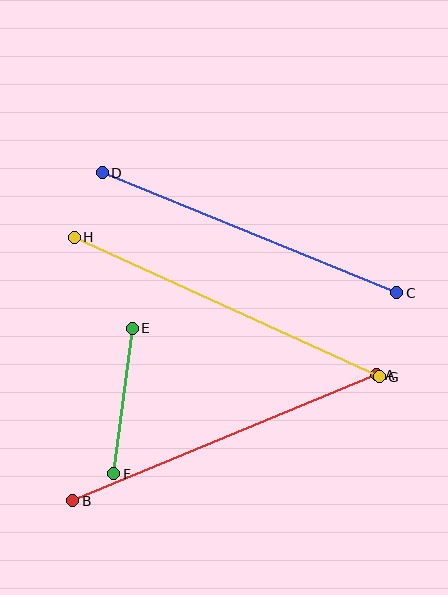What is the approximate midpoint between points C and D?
The midpoint is at approximately (249, 233) pixels.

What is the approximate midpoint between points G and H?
The midpoint is at approximately (227, 307) pixels.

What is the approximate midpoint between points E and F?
The midpoint is at approximately (123, 401) pixels.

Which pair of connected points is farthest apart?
Points G and H are farthest apart.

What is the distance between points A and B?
The distance is approximately 328 pixels.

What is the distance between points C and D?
The distance is approximately 318 pixels.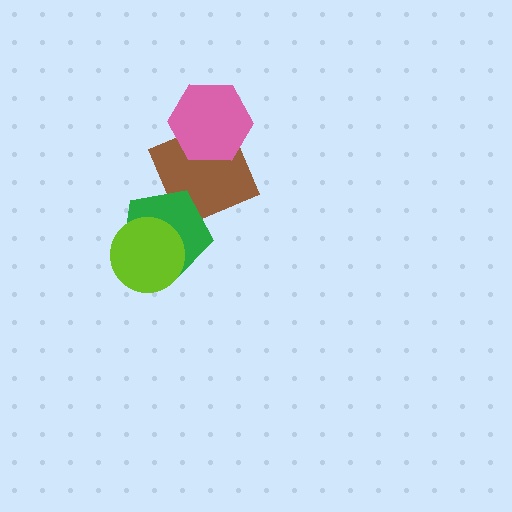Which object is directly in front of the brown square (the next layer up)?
The pink hexagon is directly in front of the brown square.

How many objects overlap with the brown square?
2 objects overlap with the brown square.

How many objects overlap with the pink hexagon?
1 object overlaps with the pink hexagon.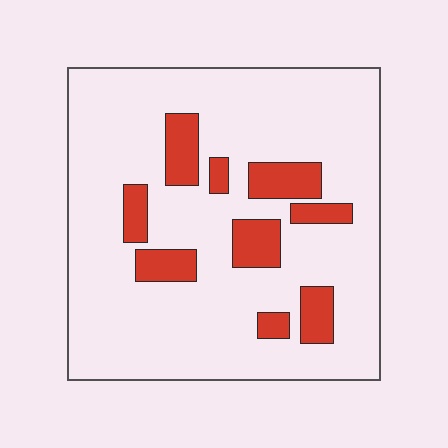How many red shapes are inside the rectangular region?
9.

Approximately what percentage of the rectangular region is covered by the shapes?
Approximately 15%.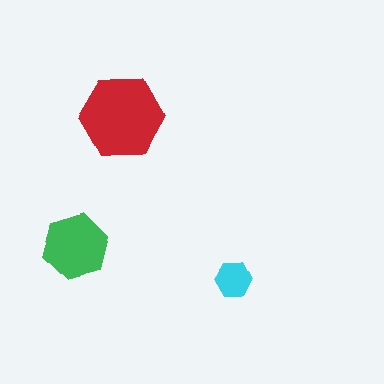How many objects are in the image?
There are 3 objects in the image.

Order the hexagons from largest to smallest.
the red one, the green one, the cyan one.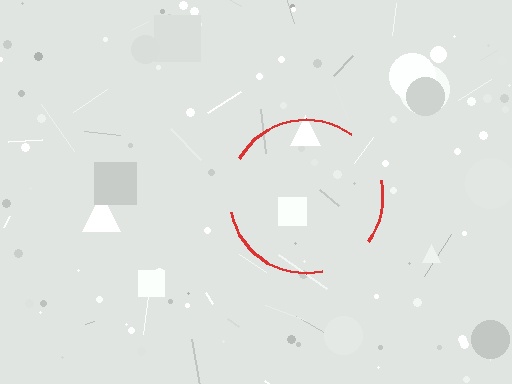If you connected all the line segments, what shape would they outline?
They would outline a circle.